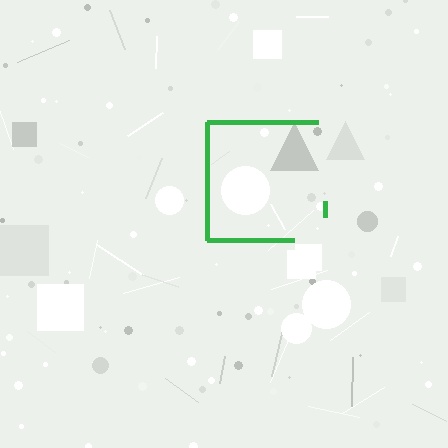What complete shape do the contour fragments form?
The contour fragments form a square.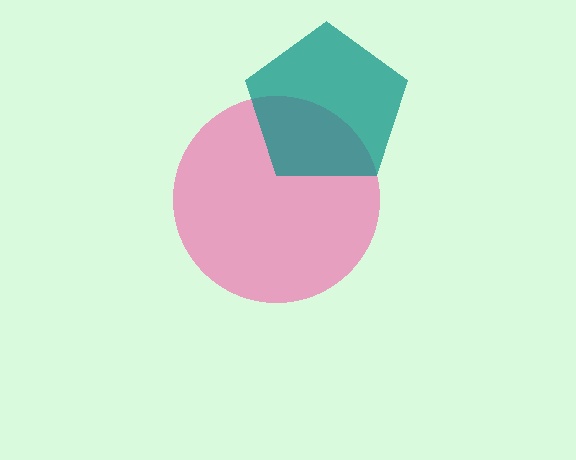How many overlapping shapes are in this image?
There are 2 overlapping shapes in the image.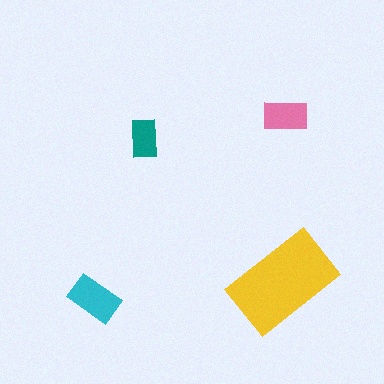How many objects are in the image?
There are 4 objects in the image.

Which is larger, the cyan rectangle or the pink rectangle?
The cyan one.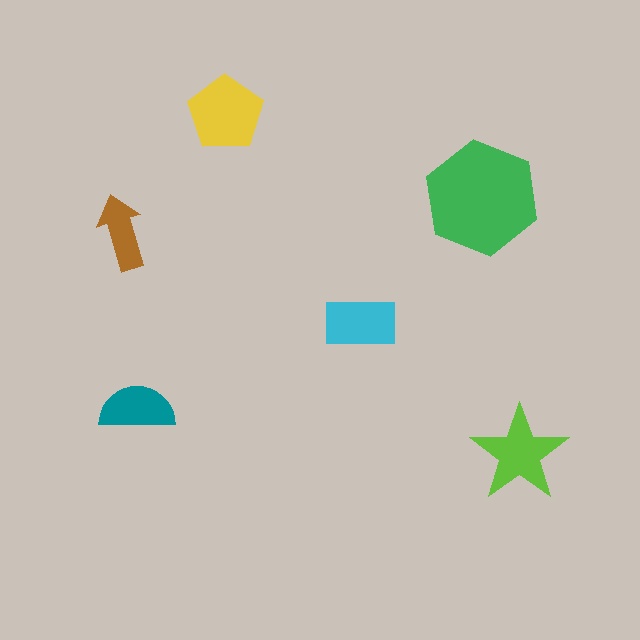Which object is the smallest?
The brown arrow.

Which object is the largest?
The green hexagon.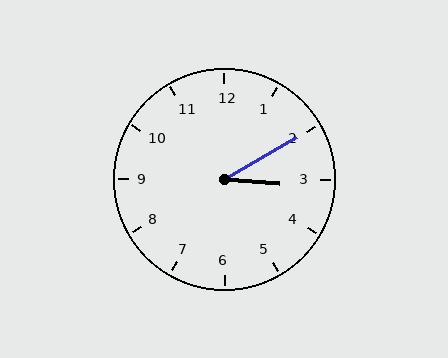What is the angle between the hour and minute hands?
Approximately 35 degrees.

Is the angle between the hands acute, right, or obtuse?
It is acute.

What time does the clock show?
3:10.